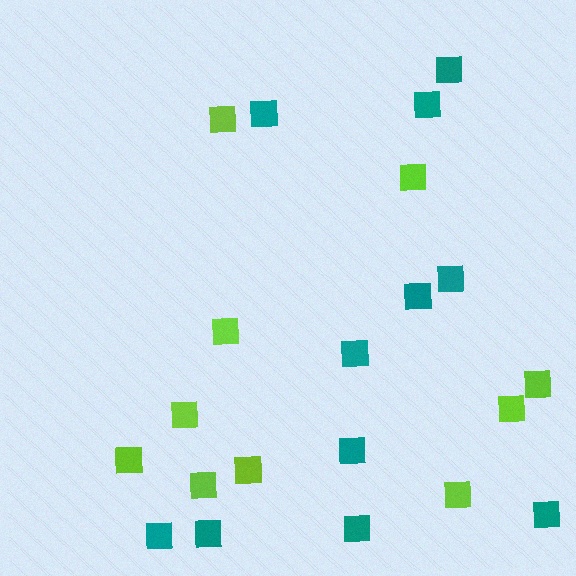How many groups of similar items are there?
There are 2 groups: one group of teal squares (11) and one group of lime squares (10).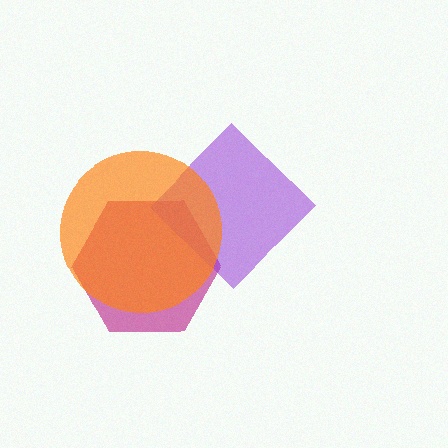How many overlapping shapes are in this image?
There are 3 overlapping shapes in the image.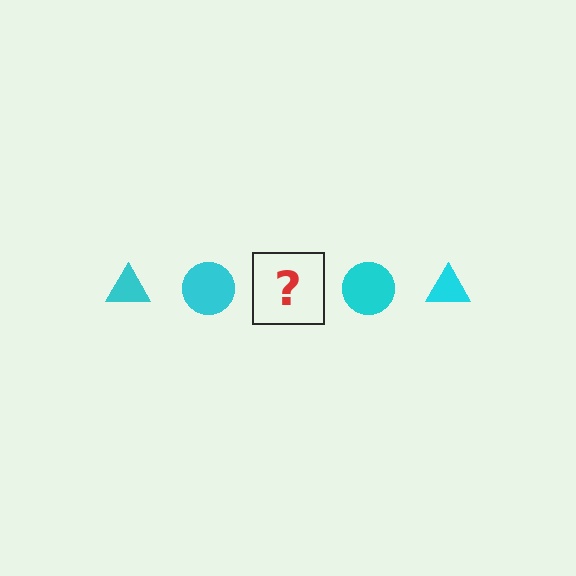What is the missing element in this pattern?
The missing element is a cyan triangle.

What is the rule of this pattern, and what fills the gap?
The rule is that the pattern cycles through triangle, circle shapes in cyan. The gap should be filled with a cyan triangle.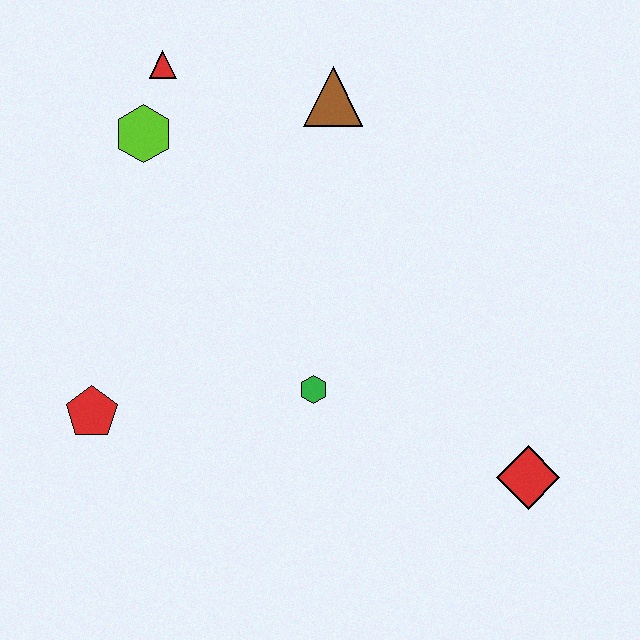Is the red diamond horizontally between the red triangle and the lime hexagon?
No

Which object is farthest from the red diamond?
The red triangle is farthest from the red diamond.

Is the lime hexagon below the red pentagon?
No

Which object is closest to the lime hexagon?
The red triangle is closest to the lime hexagon.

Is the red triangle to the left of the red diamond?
Yes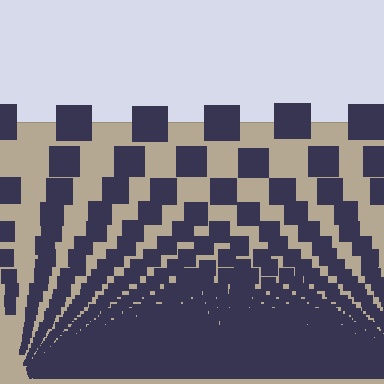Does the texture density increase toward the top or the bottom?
Density increases toward the bottom.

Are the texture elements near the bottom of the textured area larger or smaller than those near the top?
Smaller. The gradient is inverted — elements near the bottom are smaller and denser.